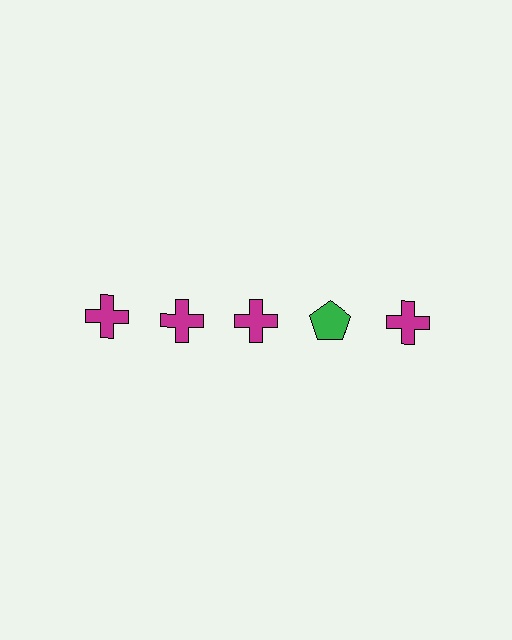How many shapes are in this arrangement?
There are 5 shapes arranged in a grid pattern.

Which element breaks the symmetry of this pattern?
The green pentagon in the top row, second from right column breaks the symmetry. All other shapes are magenta crosses.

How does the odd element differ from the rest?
It differs in both color (green instead of magenta) and shape (pentagon instead of cross).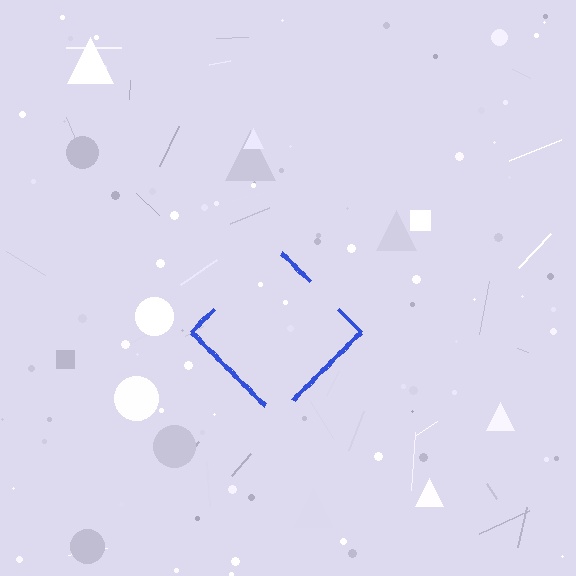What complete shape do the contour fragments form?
The contour fragments form a diamond.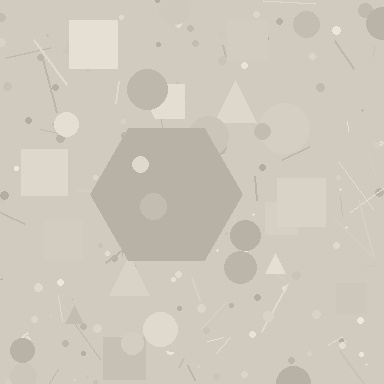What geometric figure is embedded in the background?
A hexagon is embedded in the background.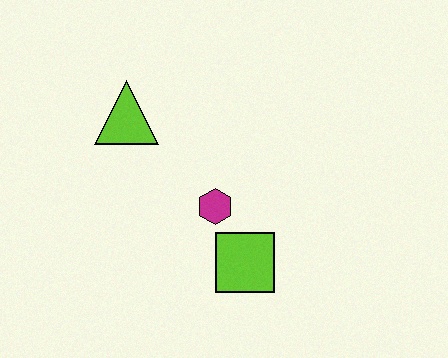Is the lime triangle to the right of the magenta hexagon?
No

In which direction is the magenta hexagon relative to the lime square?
The magenta hexagon is above the lime square.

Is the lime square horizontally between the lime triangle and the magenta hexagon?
No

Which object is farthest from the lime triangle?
The lime square is farthest from the lime triangle.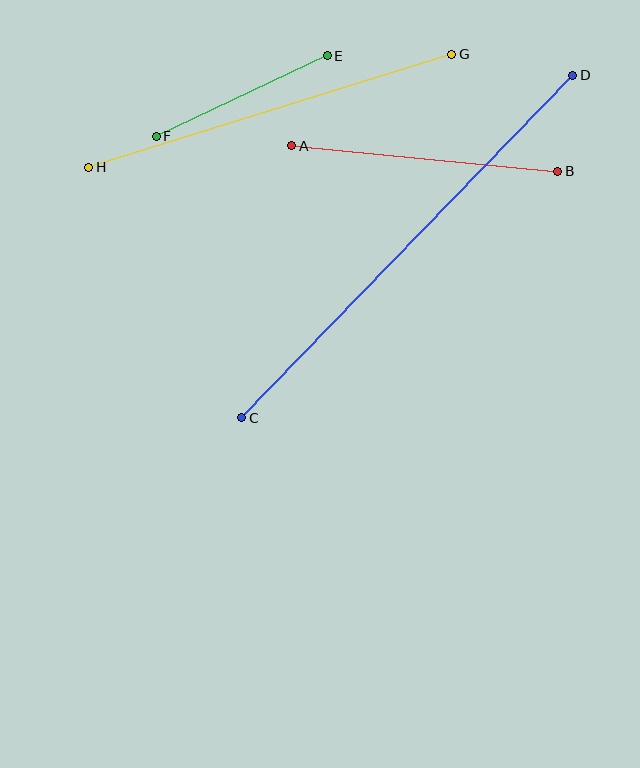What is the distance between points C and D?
The distance is approximately 476 pixels.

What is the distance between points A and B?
The distance is approximately 267 pixels.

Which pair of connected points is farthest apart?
Points C and D are farthest apart.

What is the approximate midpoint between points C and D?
The midpoint is at approximately (407, 246) pixels.